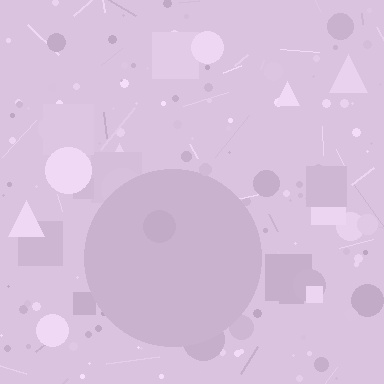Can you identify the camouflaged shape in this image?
The camouflaged shape is a circle.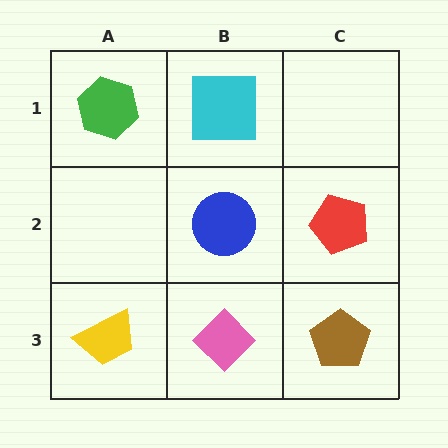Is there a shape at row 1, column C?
No, that cell is empty.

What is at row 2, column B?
A blue circle.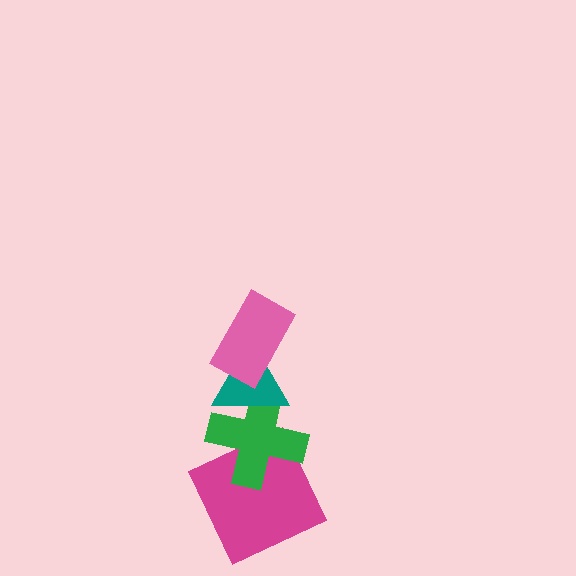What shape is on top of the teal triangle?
The pink rectangle is on top of the teal triangle.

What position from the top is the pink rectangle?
The pink rectangle is 1st from the top.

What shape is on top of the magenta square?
The green cross is on top of the magenta square.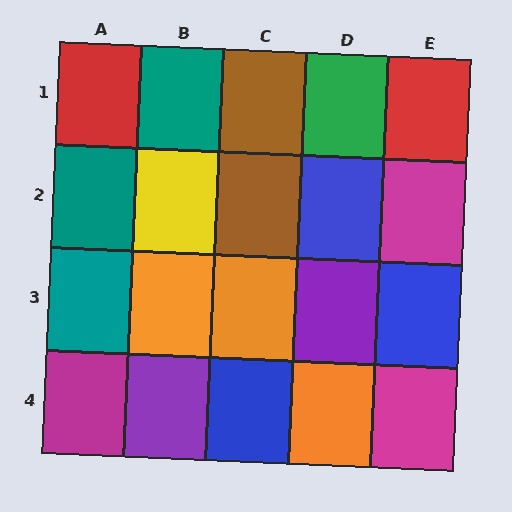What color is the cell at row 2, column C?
Brown.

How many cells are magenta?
3 cells are magenta.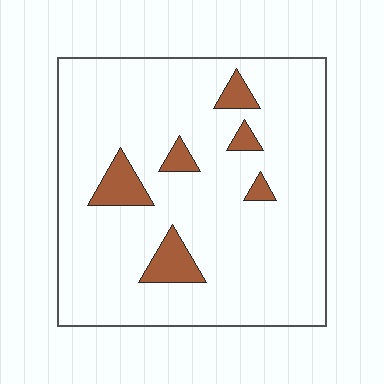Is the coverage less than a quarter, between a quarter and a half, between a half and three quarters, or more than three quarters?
Less than a quarter.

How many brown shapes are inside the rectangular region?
6.